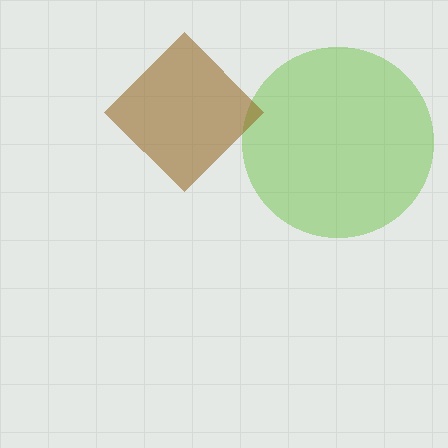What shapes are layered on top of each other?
The layered shapes are: a lime circle, a brown diamond.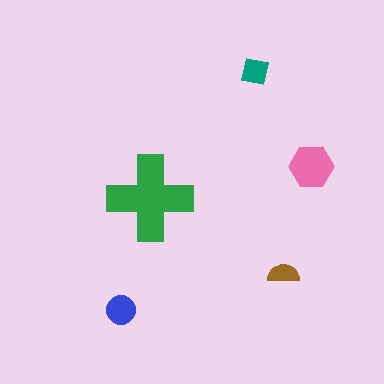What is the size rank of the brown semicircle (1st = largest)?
5th.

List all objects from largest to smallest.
The green cross, the pink hexagon, the blue circle, the teal square, the brown semicircle.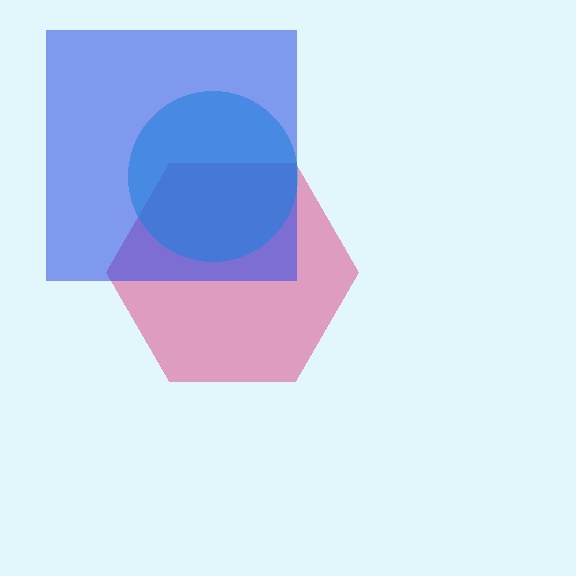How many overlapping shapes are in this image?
There are 3 overlapping shapes in the image.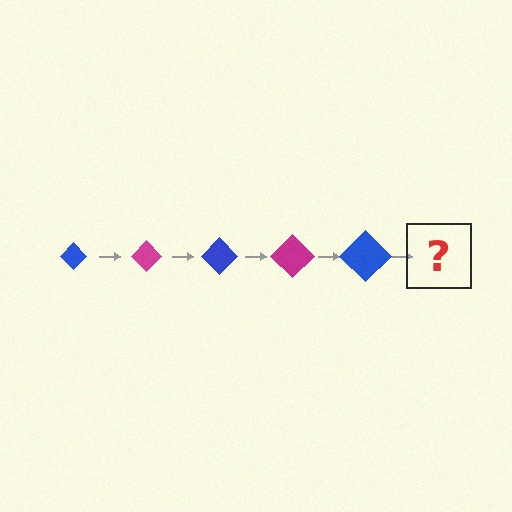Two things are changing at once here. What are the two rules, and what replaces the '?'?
The two rules are that the diamond grows larger each step and the color cycles through blue and magenta. The '?' should be a magenta diamond, larger than the previous one.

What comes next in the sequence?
The next element should be a magenta diamond, larger than the previous one.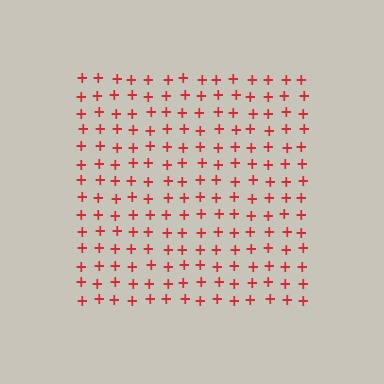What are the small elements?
The small elements are plus signs.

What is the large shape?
The large shape is a square.